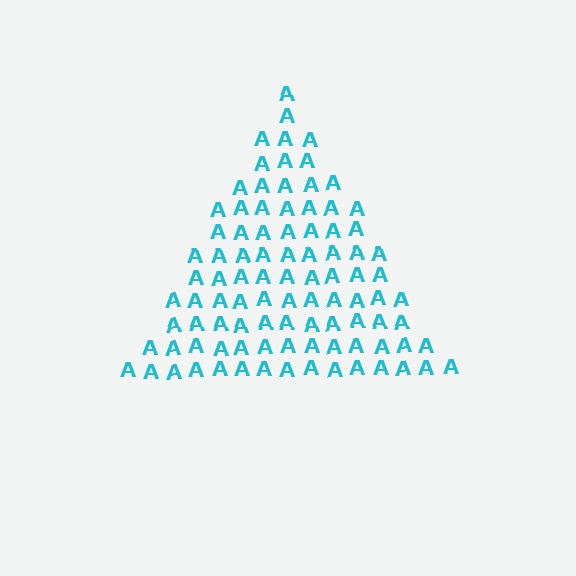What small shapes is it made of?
It is made of small letter A's.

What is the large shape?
The large shape is a triangle.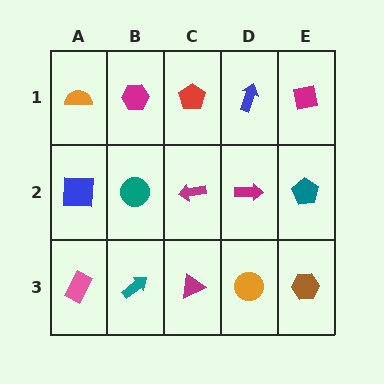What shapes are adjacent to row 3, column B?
A teal circle (row 2, column B), a pink rectangle (row 3, column A), a magenta triangle (row 3, column C).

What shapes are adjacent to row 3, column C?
A magenta arrow (row 2, column C), a teal arrow (row 3, column B), an orange circle (row 3, column D).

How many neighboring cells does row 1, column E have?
2.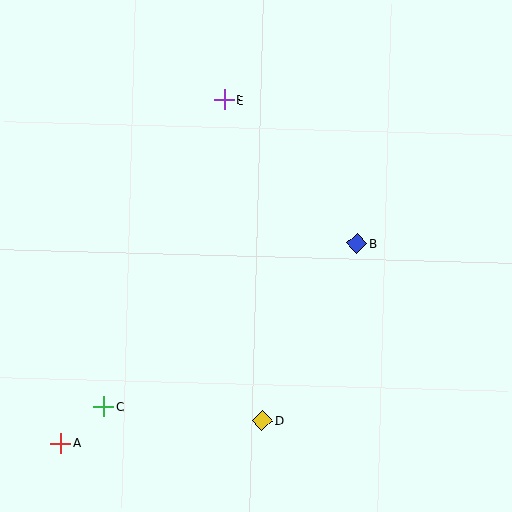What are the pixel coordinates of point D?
Point D is at (262, 421).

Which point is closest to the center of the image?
Point B at (357, 243) is closest to the center.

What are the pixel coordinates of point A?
Point A is at (60, 443).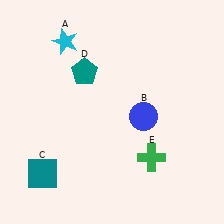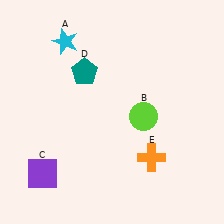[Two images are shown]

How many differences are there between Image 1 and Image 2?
There are 3 differences between the two images.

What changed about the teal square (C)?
In Image 1, C is teal. In Image 2, it changed to purple.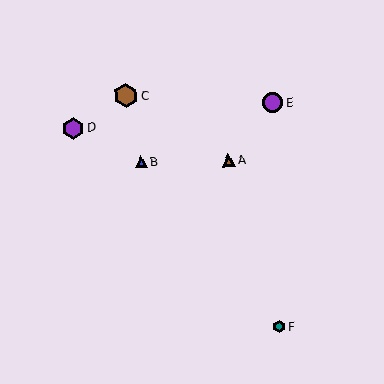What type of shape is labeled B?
Shape B is a blue triangle.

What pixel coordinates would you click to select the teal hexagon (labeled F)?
Click at (279, 326) to select the teal hexagon F.